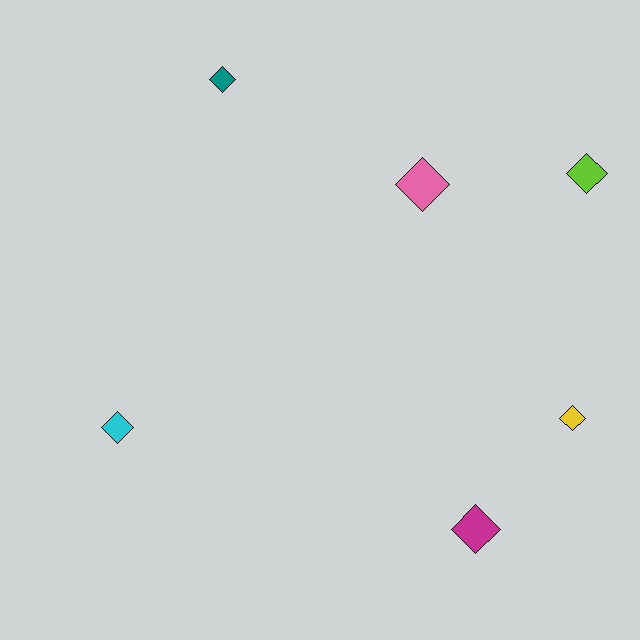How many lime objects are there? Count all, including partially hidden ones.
There is 1 lime object.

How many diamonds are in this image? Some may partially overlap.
There are 6 diamonds.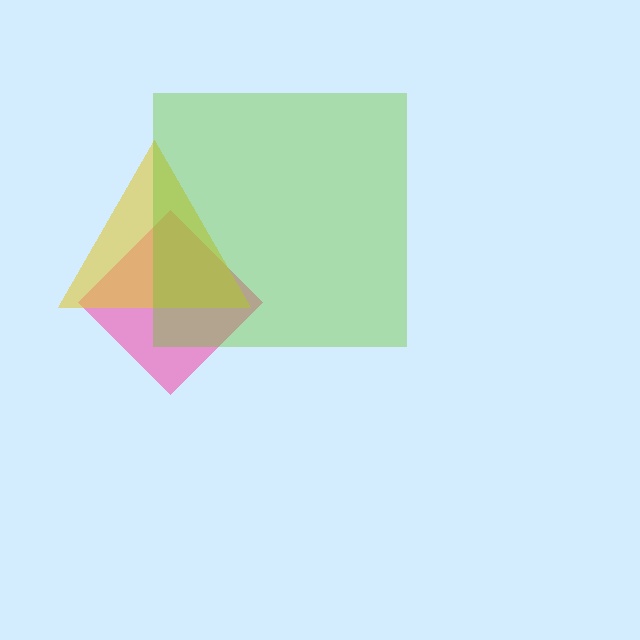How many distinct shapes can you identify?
There are 3 distinct shapes: a pink diamond, a yellow triangle, a lime square.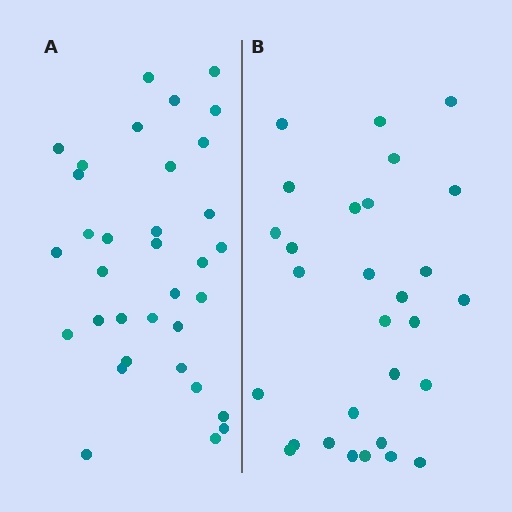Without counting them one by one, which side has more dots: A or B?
Region A (the left region) has more dots.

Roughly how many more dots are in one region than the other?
Region A has about 5 more dots than region B.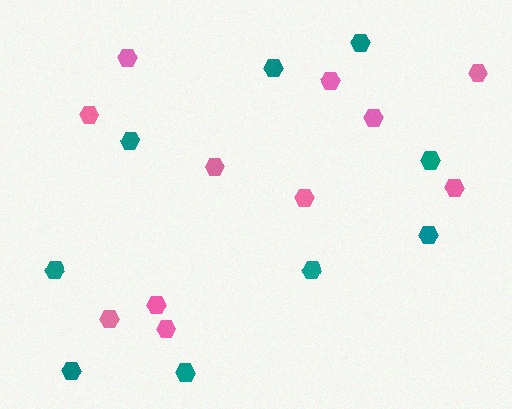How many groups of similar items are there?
There are 2 groups: one group of teal hexagons (9) and one group of pink hexagons (11).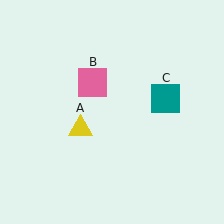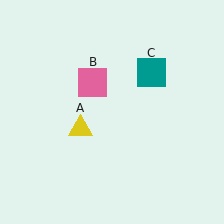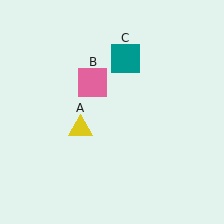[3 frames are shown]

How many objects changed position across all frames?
1 object changed position: teal square (object C).